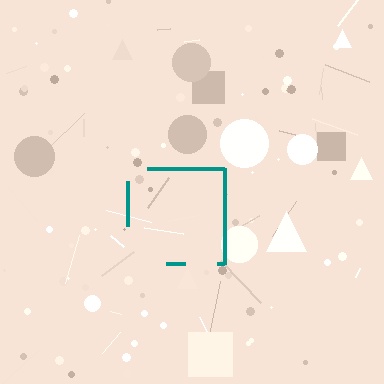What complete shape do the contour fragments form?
The contour fragments form a square.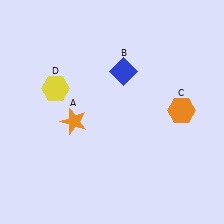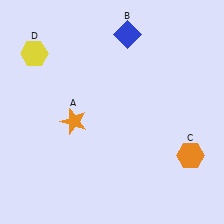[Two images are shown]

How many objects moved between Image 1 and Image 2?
3 objects moved between the two images.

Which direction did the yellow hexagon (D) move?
The yellow hexagon (D) moved up.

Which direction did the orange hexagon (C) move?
The orange hexagon (C) moved down.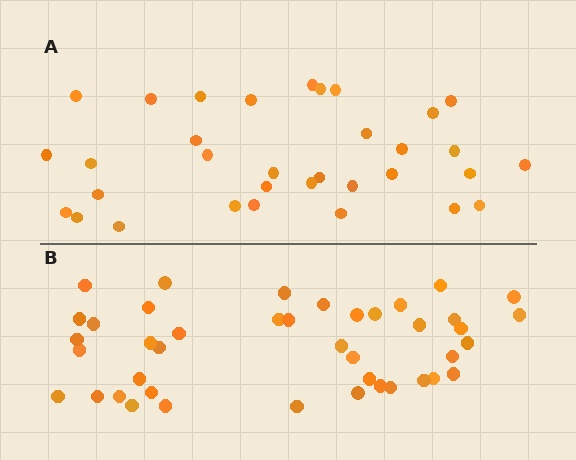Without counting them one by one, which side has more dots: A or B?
Region B (the bottom region) has more dots.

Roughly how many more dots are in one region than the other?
Region B has roughly 8 or so more dots than region A.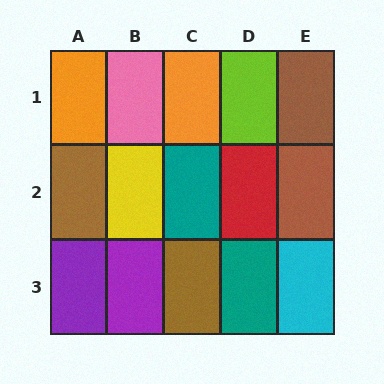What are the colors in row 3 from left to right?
Purple, purple, brown, teal, cyan.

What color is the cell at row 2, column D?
Red.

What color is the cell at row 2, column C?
Teal.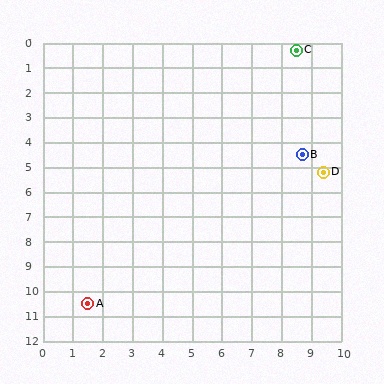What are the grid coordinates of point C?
Point C is at approximately (8.5, 0.3).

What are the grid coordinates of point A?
Point A is at approximately (1.5, 10.5).